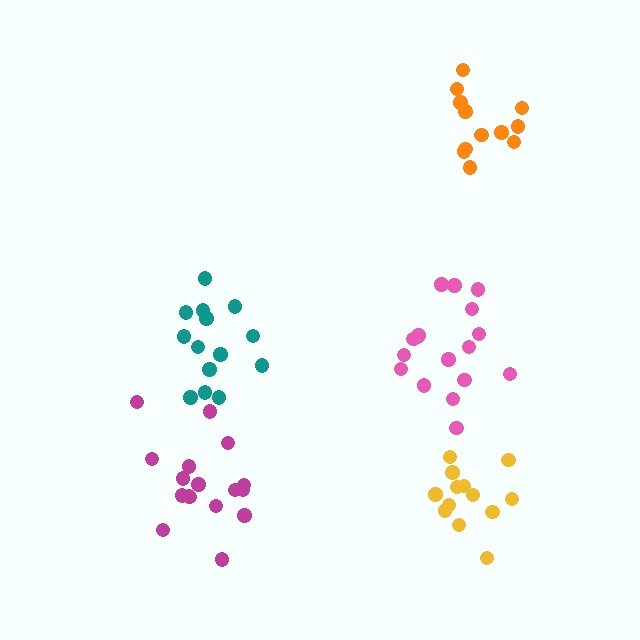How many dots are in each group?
Group 1: 12 dots, Group 2: 14 dots, Group 3: 17 dots, Group 4: 17 dots, Group 5: 13 dots (73 total).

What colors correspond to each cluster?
The clusters are colored: orange, teal, magenta, pink, yellow.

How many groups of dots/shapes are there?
There are 5 groups.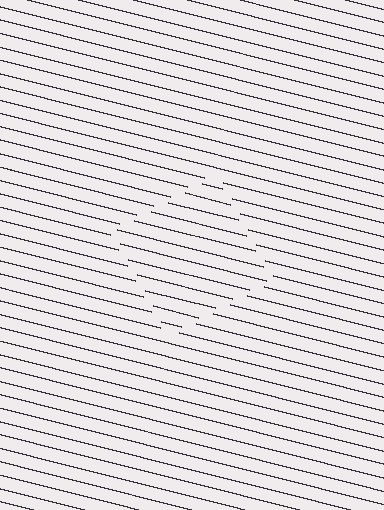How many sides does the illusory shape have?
4 sides — the line-ends trace a square.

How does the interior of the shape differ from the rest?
The interior of the shape contains the same grating, shifted by half a period — the contour is defined by the phase discontinuity where line-ends from the inner and outer gratings abut.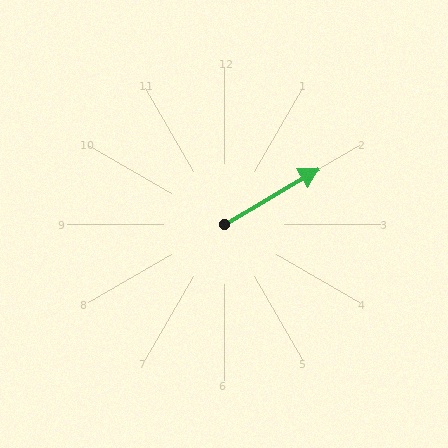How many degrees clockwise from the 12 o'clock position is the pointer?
Approximately 60 degrees.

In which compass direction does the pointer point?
Northeast.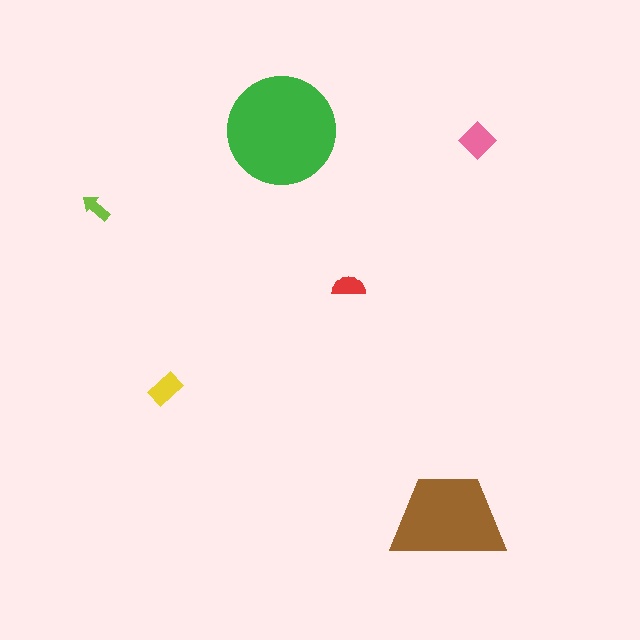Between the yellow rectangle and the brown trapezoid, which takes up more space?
The brown trapezoid.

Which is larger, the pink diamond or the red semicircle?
The pink diamond.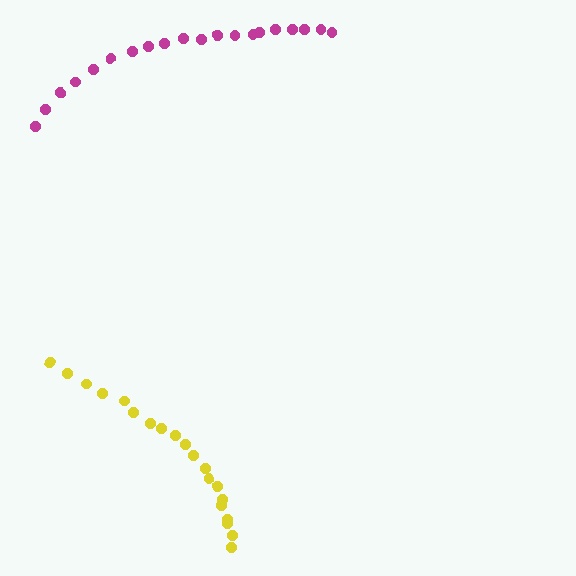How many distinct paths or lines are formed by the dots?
There are 2 distinct paths.